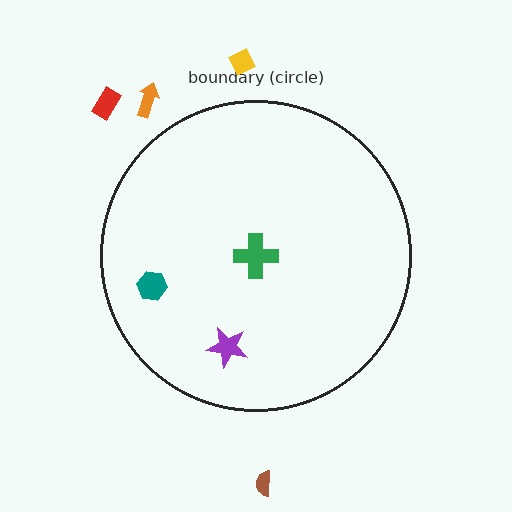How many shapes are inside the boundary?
3 inside, 4 outside.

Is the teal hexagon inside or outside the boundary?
Inside.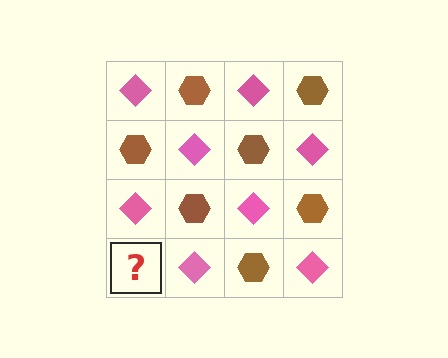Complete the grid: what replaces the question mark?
The question mark should be replaced with a brown hexagon.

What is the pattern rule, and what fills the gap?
The rule is that it alternates pink diamond and brown hexagon in a checkerboard pattern. The gap should be filled with a brown hexagon.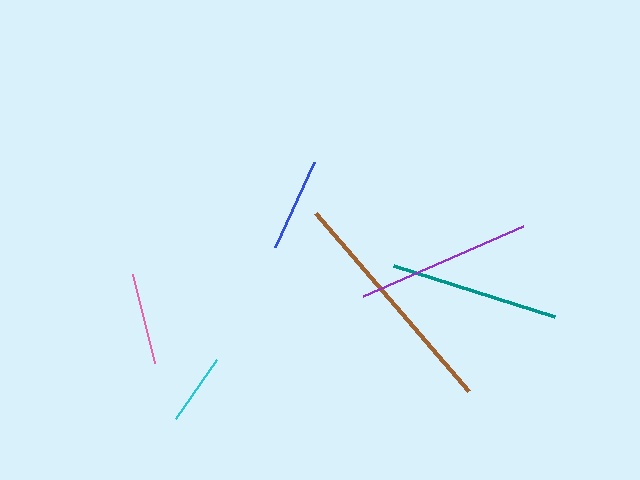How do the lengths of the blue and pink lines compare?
The blue and pink lines are approximately the same length.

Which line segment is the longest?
The brown line is the longest at approximately 234 pixels.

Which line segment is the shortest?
The cyan line is the shortest at approximately 71 pixels.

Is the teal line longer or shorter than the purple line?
The purple line is longer than the teal line.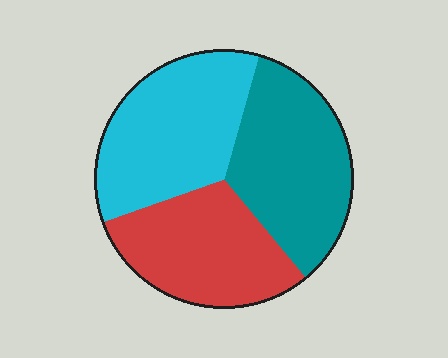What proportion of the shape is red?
Red covers roughly 30% of the shape.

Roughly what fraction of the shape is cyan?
Cyan covers roughly 35% of the shape.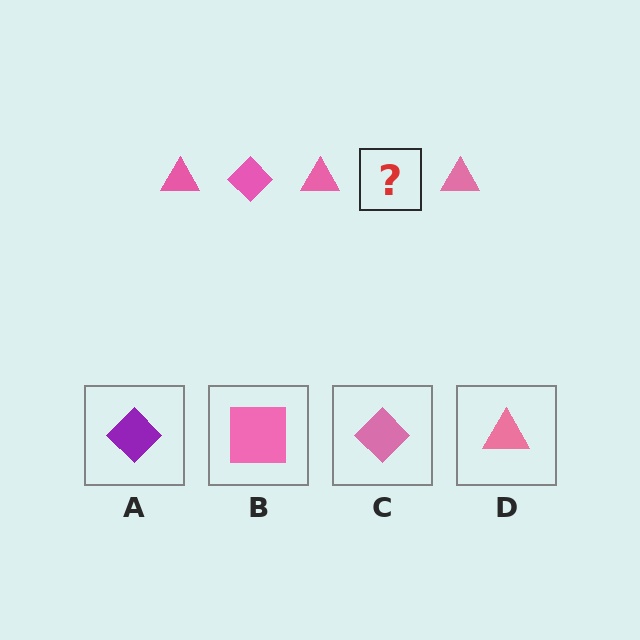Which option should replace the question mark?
Option C.